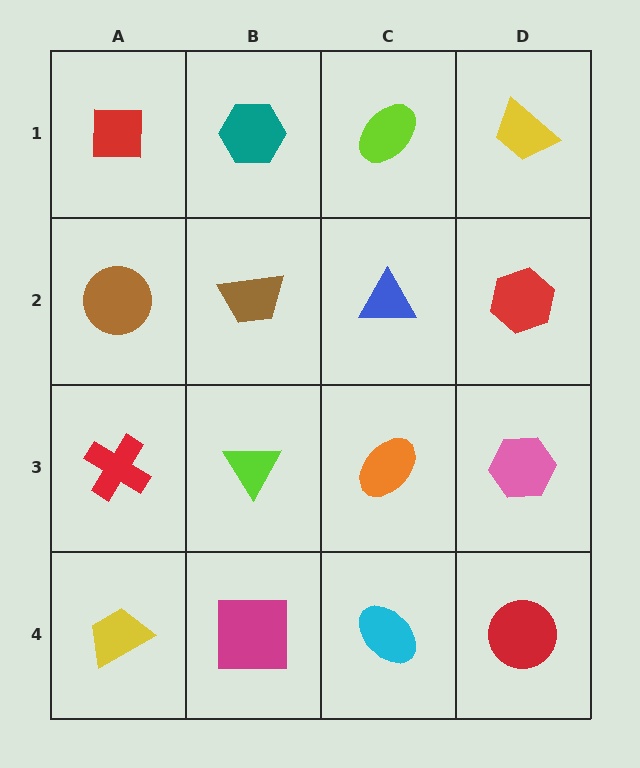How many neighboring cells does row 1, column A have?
2.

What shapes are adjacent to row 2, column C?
A lime ellipse (row 1, column C), an orange ellipse (row 3, column C), a brown trapezoid (row 2, column B), a red hexagon (row 2, column D).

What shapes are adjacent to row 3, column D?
A red hexagon (row 2, column D), a red circle (row 4, column D), an orange ellipse (row 3, column C).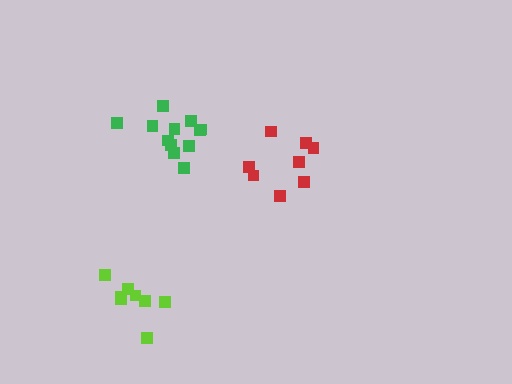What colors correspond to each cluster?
The clusters are colored: red, lime, green.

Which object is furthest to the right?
The red cluster is rightmost.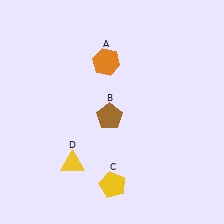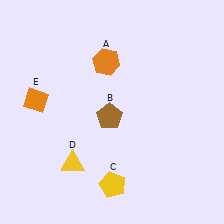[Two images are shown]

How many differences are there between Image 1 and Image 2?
There is 1 difference between the two images.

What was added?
An orange diamond (E) was added in Image 2.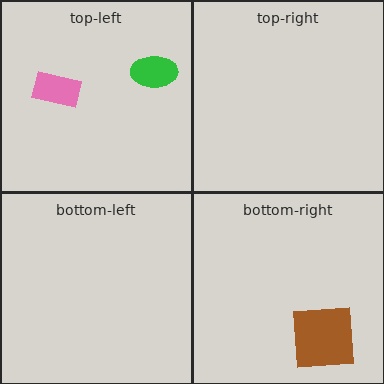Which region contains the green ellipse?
The top-left region.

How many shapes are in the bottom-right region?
1.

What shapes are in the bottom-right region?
The brown square.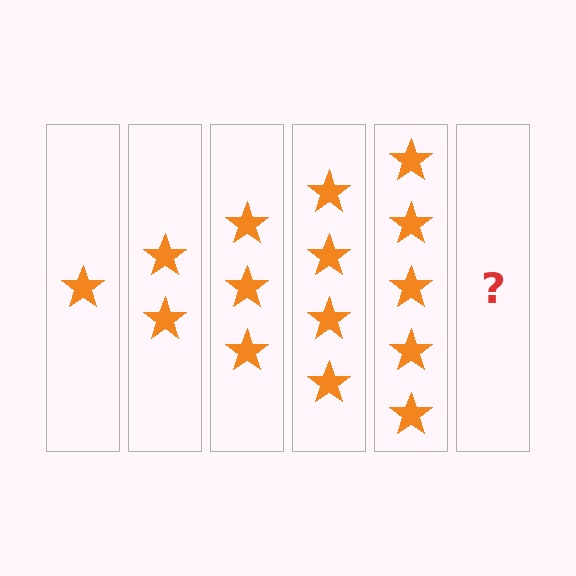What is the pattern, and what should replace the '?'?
The pattern is that each step adds one more star. The '?' should be 6 stars.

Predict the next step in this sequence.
The next step is 6 stars.